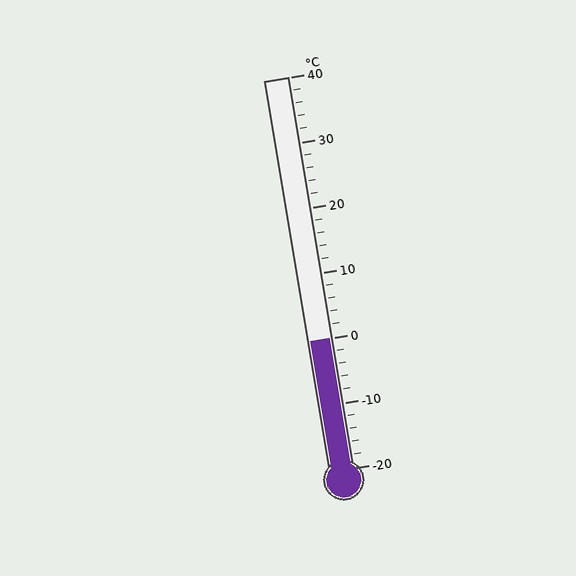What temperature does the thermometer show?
The thermometer shows approximately 0°C.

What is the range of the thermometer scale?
The thermometer scale ranges from -20°C to 40°C.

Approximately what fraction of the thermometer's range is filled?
The thermometer is filled to approximately 35% of its range.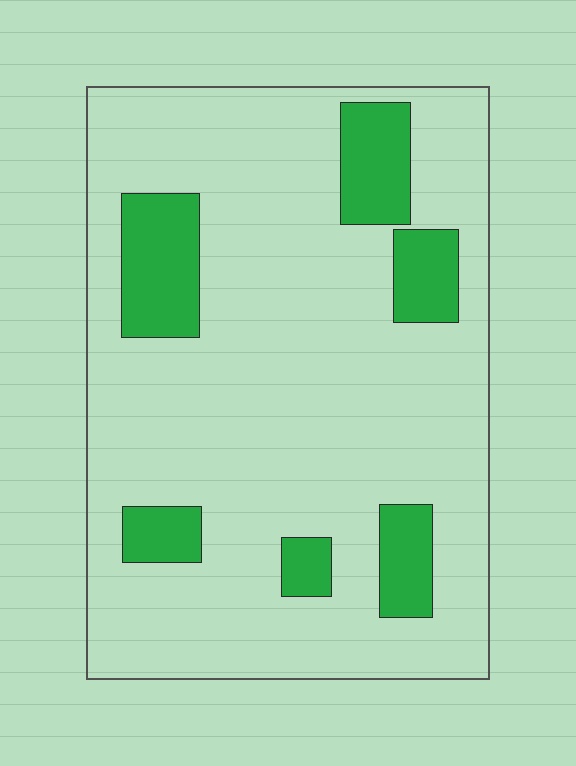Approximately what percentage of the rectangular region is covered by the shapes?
Approximately 15%.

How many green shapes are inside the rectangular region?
6.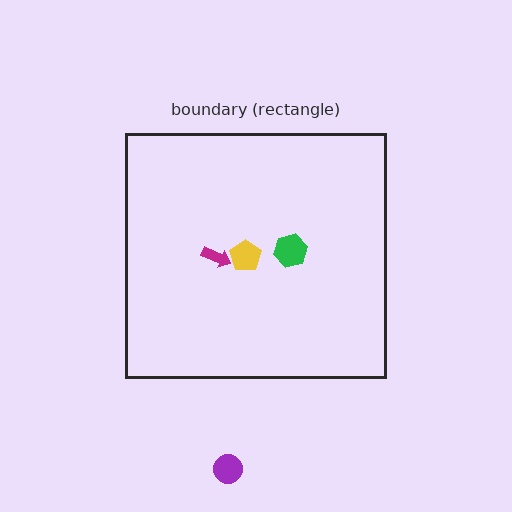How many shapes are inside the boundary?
3 inside, 1 outside.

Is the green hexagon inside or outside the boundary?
Inside.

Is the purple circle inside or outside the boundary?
Outside.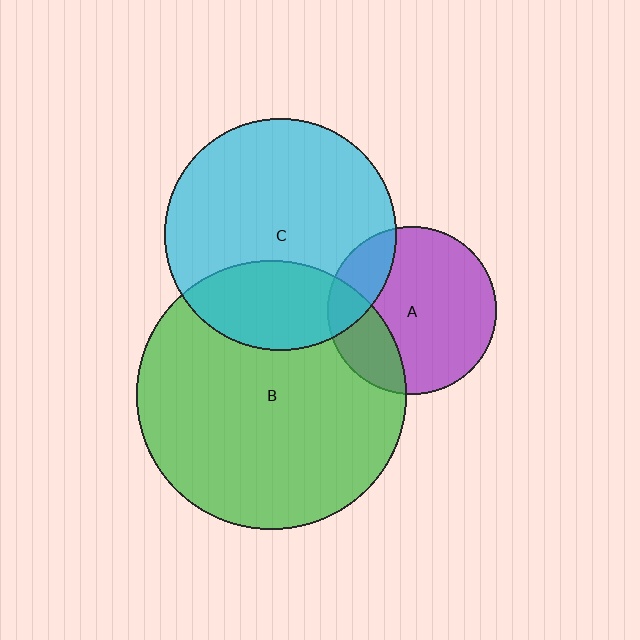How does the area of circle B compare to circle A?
Approximately 2.6 times.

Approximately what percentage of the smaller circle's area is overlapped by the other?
Approximately 30%.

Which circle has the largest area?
Circle B (green).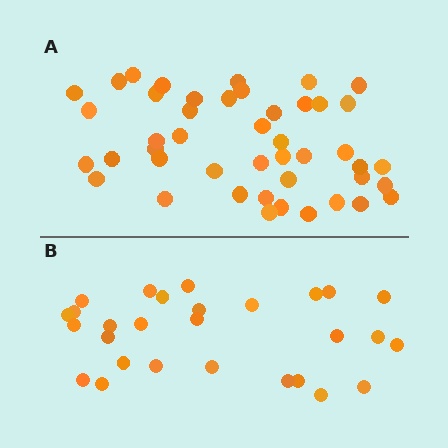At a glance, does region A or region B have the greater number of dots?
Region A (the top region) has more dots.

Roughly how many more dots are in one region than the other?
Region A has approximately 15 more dots than region B.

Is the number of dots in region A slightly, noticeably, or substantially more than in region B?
Region A has substantially more. The ratio is roughly 1.6 to 1.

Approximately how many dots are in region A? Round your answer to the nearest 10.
About 40 dots. (The exact count is 45, which rounds to 40.)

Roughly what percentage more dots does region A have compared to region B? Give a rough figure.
About 60% more.